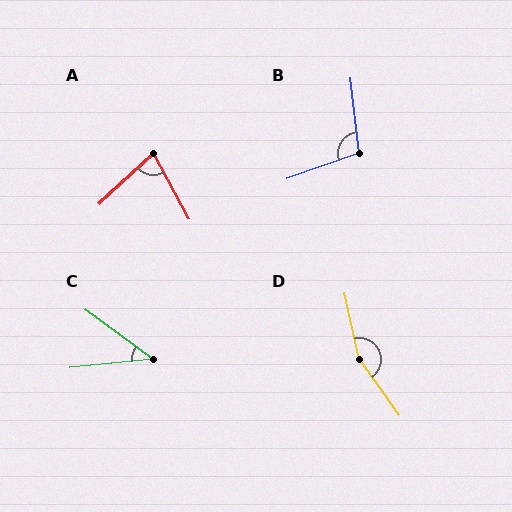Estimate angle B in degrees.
Approximately 103 degrees.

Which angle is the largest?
D, at approximately 157 degrees.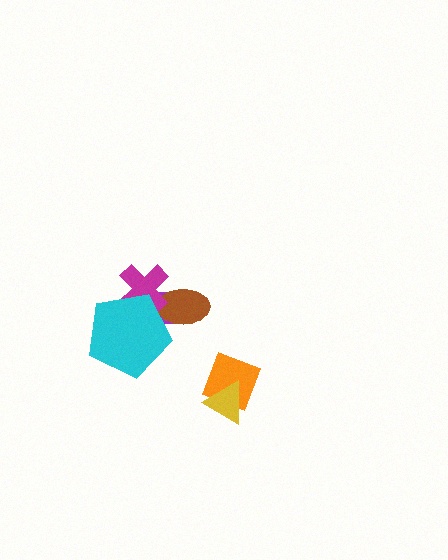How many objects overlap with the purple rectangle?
3 objects overlap with the purple rectangle.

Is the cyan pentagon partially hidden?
No, no other shape covers it.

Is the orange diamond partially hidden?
Yes, it is partially covered by another shape.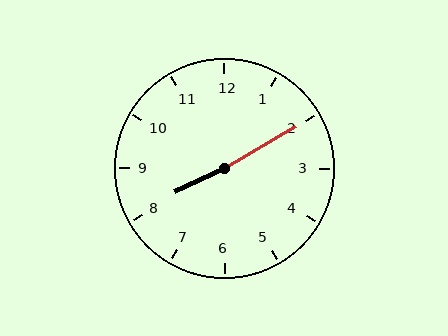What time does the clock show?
8:10.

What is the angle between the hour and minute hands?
Approximately 175 degrees.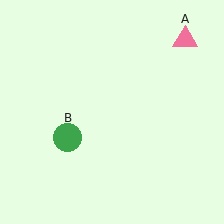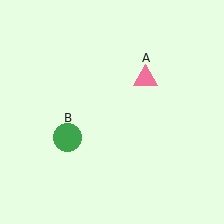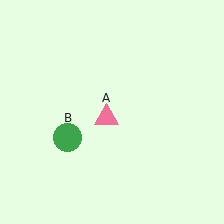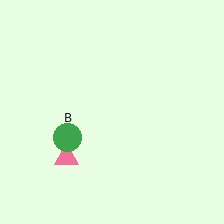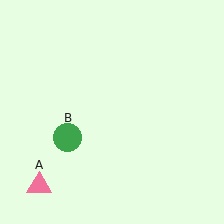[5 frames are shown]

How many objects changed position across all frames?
1 object changed position: pink triangle (object A).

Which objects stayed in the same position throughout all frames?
Green circle (object B) remained stationary.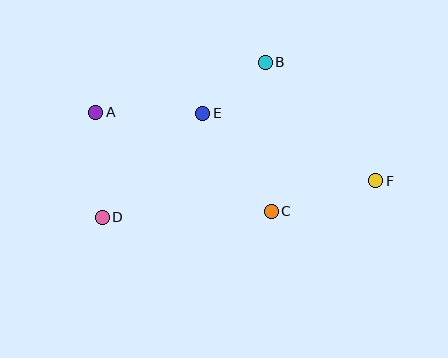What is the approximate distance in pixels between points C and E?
The distance between C and E is approximately 119 pixels.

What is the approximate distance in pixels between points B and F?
The distance between B and F is approximately 162 pixels.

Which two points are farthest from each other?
Points A and F are farthest from each other.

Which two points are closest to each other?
Points B and E are closest to each other.